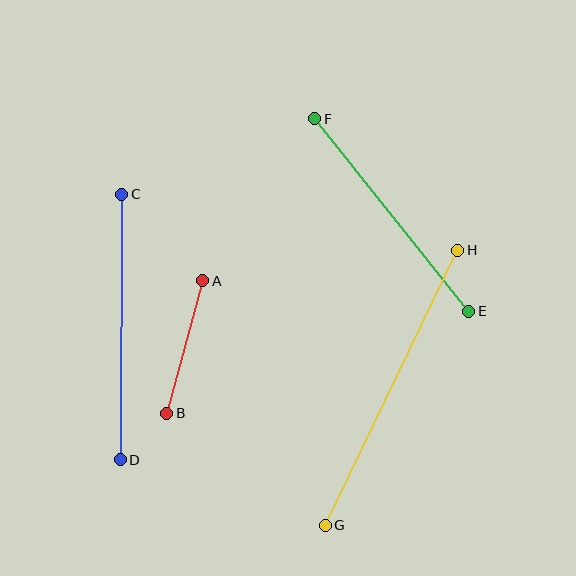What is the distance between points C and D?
The distance is approximately 265 pixels.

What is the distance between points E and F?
The distance is approximately 247 pixels.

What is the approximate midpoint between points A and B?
The midpoint is at approximately (185, 347) pixels.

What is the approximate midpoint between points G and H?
The midpoint is at approximately (392, 388) pixels.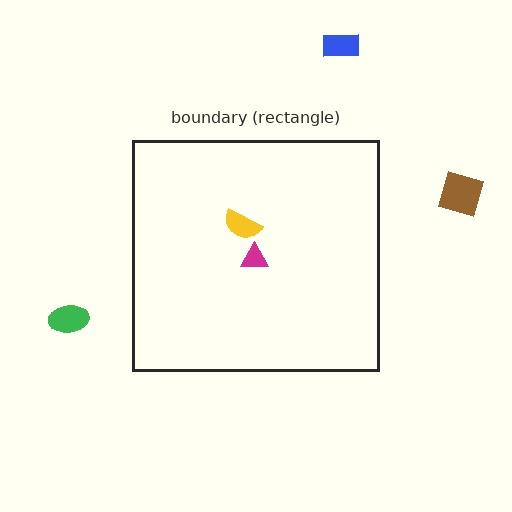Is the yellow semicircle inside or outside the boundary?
Inside.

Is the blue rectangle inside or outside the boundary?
Outside.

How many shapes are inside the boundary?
2 inside, 3 outside.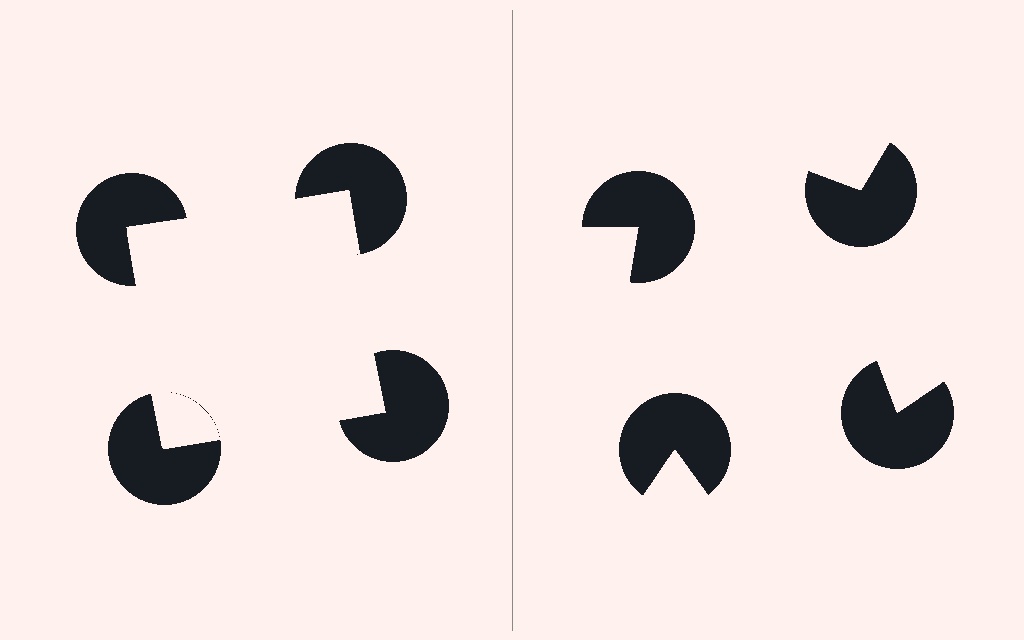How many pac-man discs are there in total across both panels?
8 — 4 on each side.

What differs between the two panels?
The pac-man discs are positioned identically on both sides; only the wedge orientations differ. On the left they align to a square; on the right they are misaligned.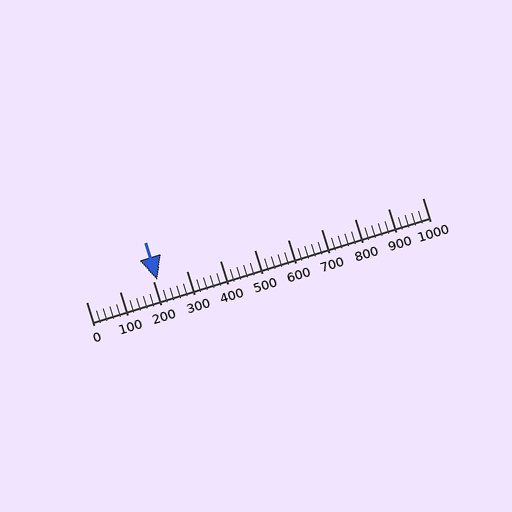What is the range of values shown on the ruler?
The ruler shows values from 0 to 1000.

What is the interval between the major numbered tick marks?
The major tick marks are spaced 100 units apart.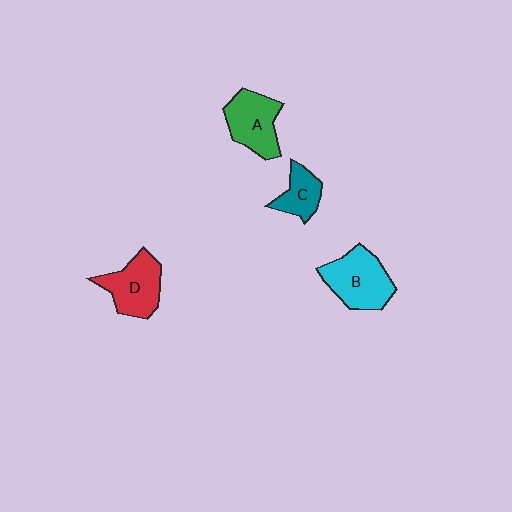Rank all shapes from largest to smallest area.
From largest to smallest: B (cyan), D (red), A (green), C (teal).